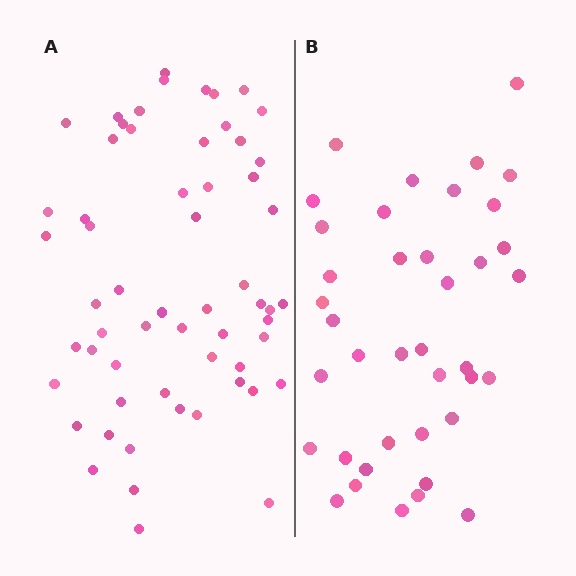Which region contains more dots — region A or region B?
Region A (the left region) has more dots.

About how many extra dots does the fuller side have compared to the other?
Region A has approximately 20 more dots than region B.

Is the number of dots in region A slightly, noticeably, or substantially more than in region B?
Region A has substantially more. The ratio is roughly 1.5 to 1.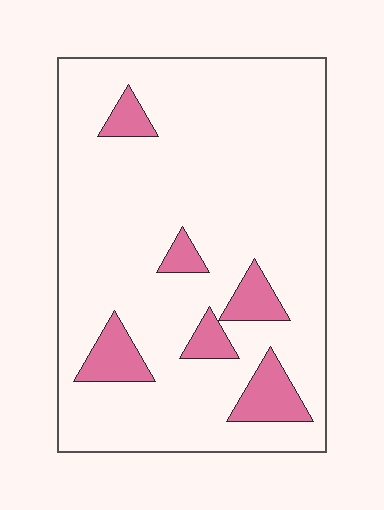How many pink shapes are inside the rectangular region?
6.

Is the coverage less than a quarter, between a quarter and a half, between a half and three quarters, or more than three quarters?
Less than a quarter.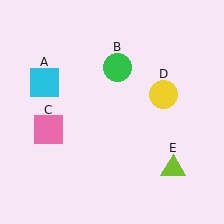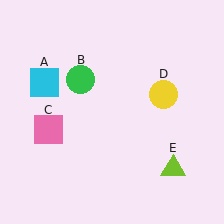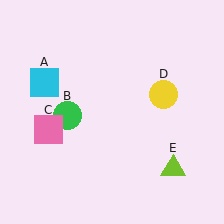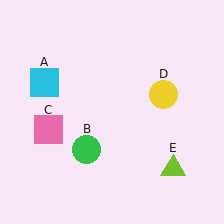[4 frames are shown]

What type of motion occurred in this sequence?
The green circle (object B) rotated counterclockwise around the center of the scene.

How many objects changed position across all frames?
1 object changed position: green circle (object B).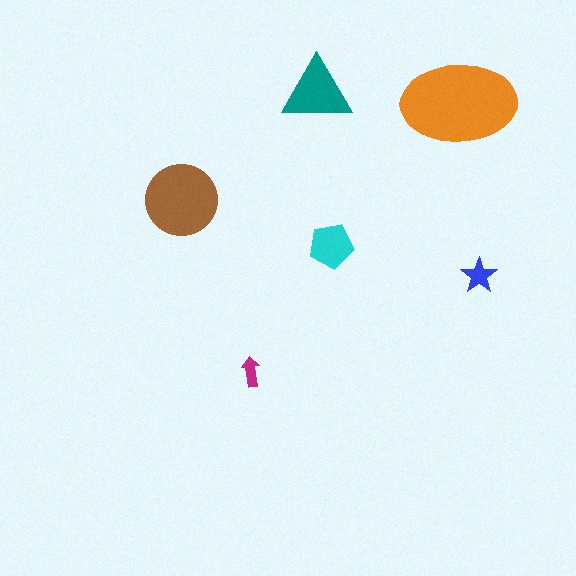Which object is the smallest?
The magenta arrow.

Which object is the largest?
The orange ellipse.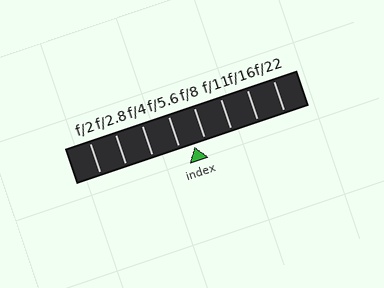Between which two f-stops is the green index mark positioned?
The index mark is between f/5.6 and f/8.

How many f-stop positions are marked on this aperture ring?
There are 8 f-stop positions marked.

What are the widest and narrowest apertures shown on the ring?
The widest aperture shown is f/2 and the narrowest is f/22.